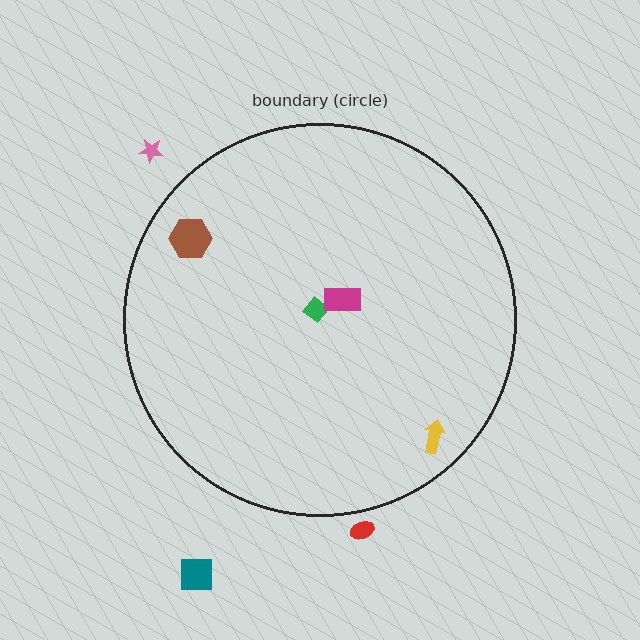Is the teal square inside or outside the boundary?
Outside.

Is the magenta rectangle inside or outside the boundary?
Inside.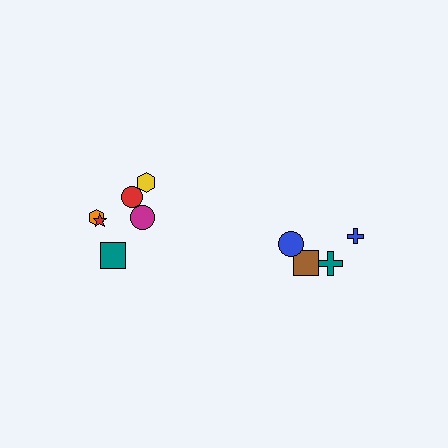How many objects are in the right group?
There are 4 objects.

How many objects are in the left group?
There are 6 objects.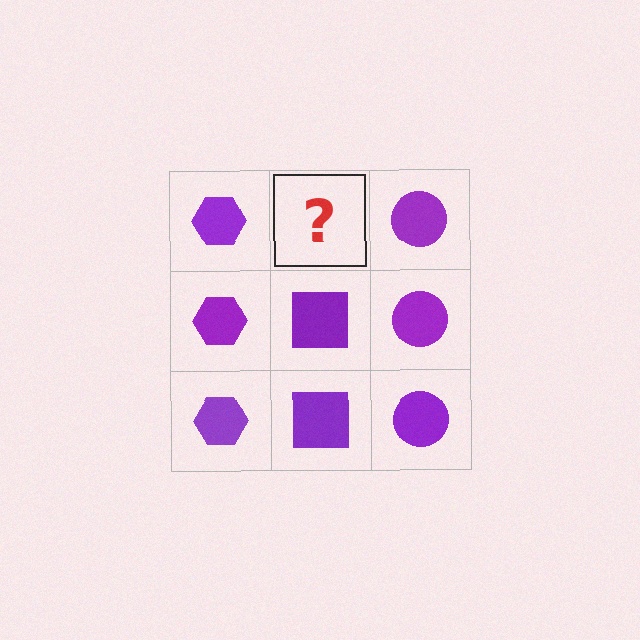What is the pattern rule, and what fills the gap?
The rule is that each column has a consistent shape. The gap should be filled with a purple square.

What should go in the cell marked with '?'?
The missing cell should contain a purple square.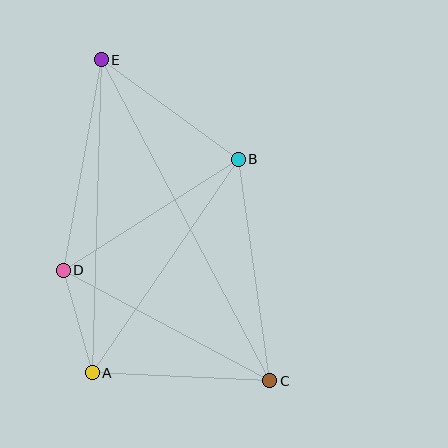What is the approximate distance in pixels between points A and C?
The distance between A and C is approximately 178 pixels.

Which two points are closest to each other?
Points A and D are closest to each other.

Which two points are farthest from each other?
Points C and E are farthest from each other.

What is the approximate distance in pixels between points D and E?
The distance between D and E is approximately 214 pixels.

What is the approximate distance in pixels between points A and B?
The distance between A and B is approximately 259 pixels.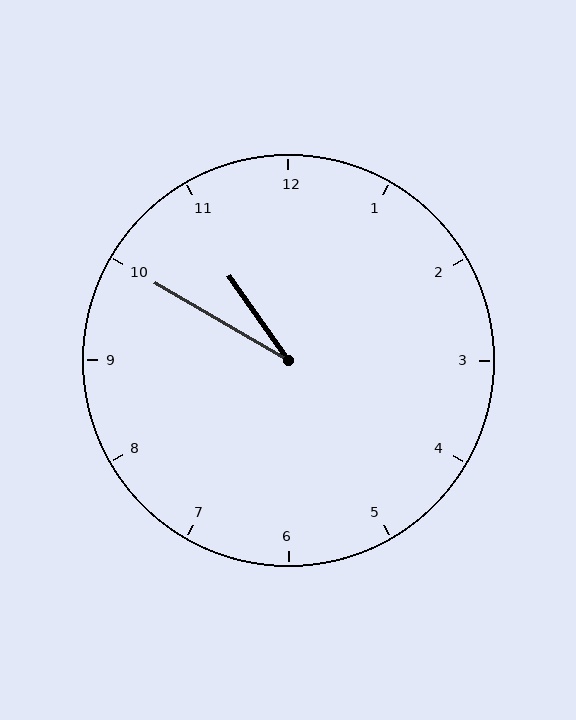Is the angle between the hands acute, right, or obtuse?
It is acute.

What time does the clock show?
10:50.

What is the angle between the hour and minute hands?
Approximately 25 degrees.